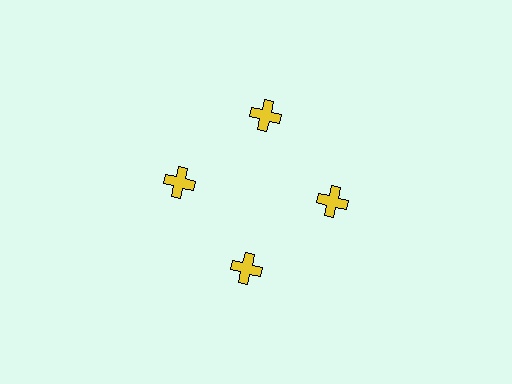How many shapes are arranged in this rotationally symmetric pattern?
There are 4 shapes, arranged in 4 groups of 1.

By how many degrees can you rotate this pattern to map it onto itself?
The pattern maps onto itself every 90 degrees of rotation.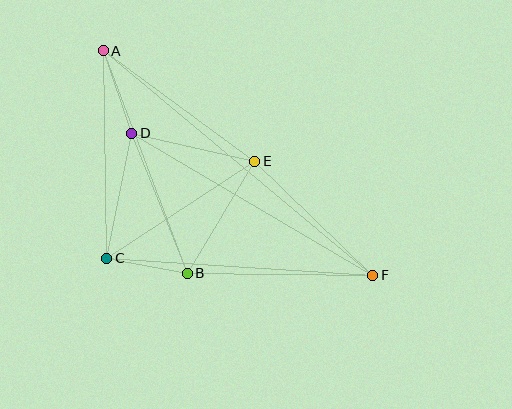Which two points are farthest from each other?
Points A and F are farthest from each other.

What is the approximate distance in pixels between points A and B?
The distance between A and B is approximately 238 pixels.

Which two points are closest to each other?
Points B and C are closest to each other.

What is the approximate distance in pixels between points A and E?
The distance between A and E is approximately 187 pixels.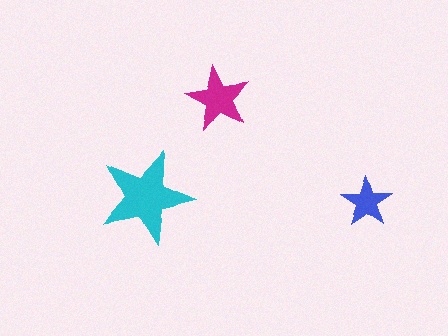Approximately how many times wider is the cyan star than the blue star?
About 2 times wider.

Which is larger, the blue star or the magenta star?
The magenta one.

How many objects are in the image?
There are 3 objects in the image.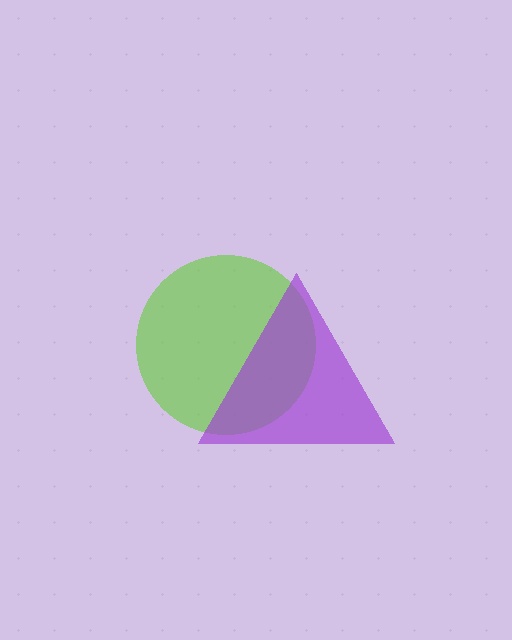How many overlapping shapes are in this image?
There are 2 overlapping shapes in the image.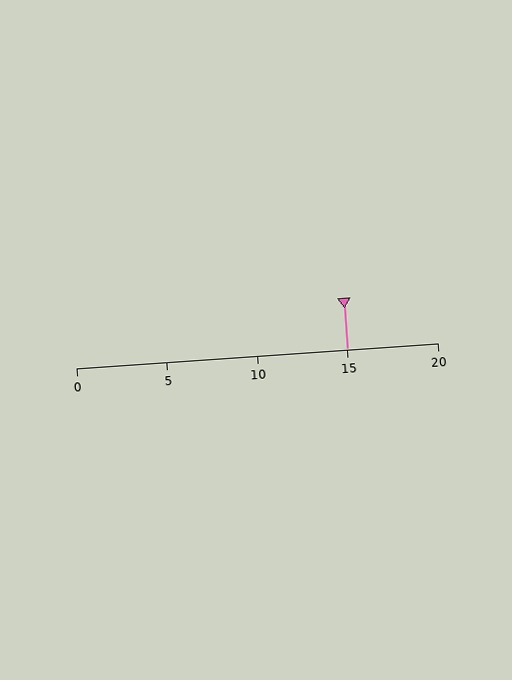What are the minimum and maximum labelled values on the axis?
The axis runs from 0 to 20.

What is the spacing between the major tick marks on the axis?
The major ticks are spaced 5 apart.